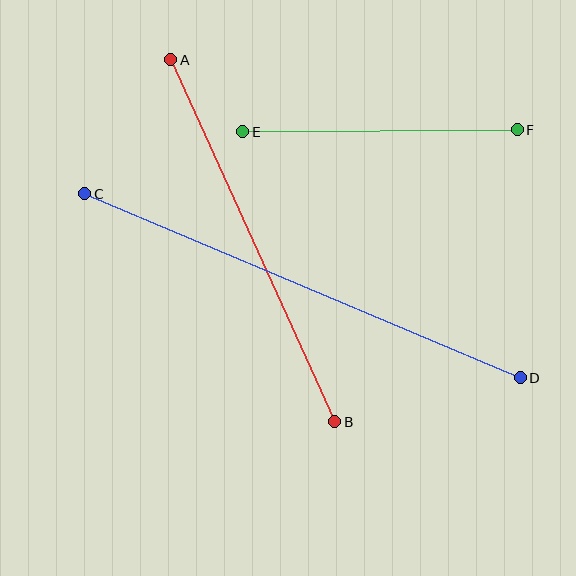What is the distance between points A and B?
The distance is approximately 397 pixels.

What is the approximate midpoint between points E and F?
The midpoint is at approximately (380, 131) pixels.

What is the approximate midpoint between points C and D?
The midpoint is at approximately (302, 286) pixels.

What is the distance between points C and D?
The distance is approximately 473 pixels.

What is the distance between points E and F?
The distance is approximately 275 pixels.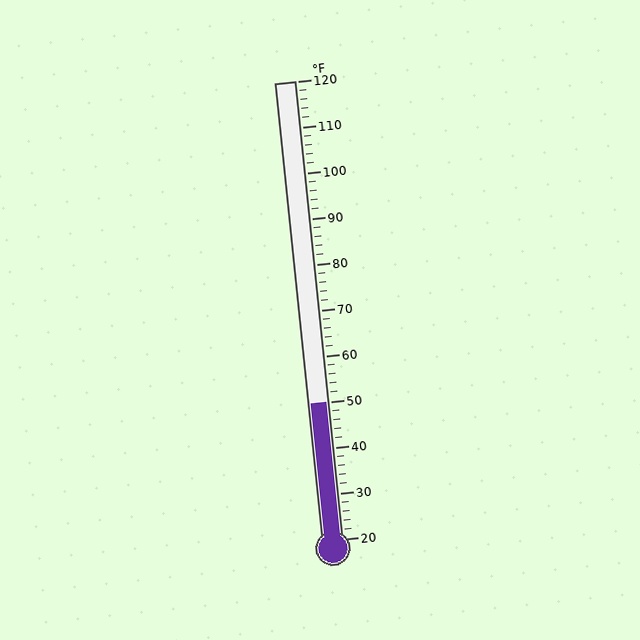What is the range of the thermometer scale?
The thermometer scale ranges from 20°F to 120°F.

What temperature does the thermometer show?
The thermometer shows approximately 50°F.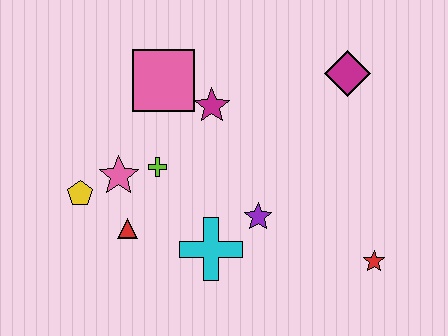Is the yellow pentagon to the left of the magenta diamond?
Yes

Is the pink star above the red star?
Yes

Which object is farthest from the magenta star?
The red star is farthest from the magenta star.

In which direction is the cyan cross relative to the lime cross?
The cyan cross is below the lime cross.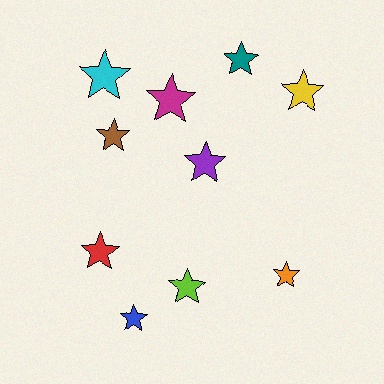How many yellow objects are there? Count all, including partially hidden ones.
There is 1 yellow object.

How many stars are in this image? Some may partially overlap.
There are 10 stars.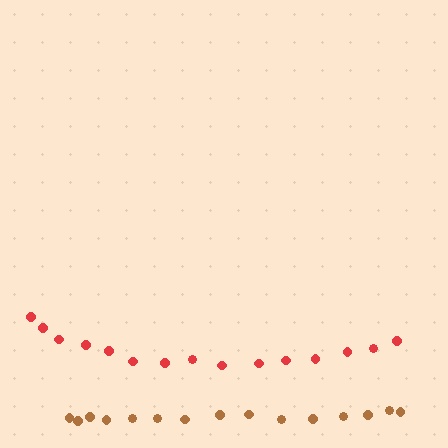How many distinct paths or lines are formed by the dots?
There are 2 distinct paths.